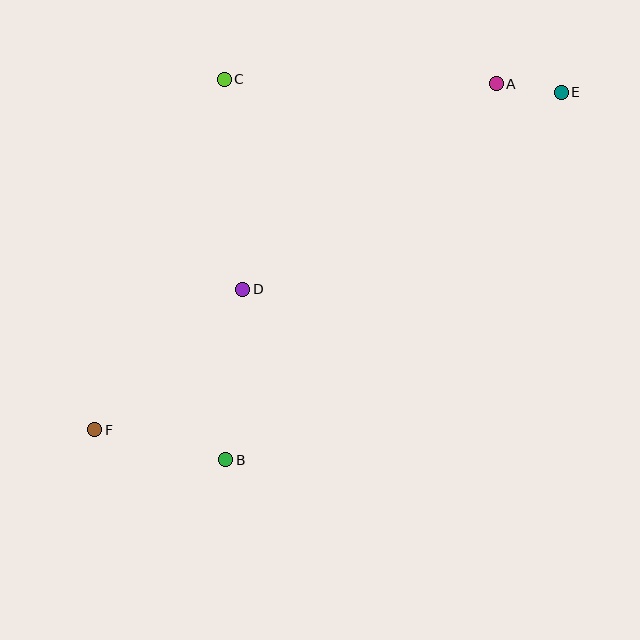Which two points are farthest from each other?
Points E and F are farthest from each other.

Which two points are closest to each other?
Points A and E are closest to each other.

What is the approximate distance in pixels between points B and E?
The distance between B and E is approximately 498 pixels.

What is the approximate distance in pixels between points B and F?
The distance between B and F is approximately 134 pixels.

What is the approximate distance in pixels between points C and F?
The distance between C and F is approximately 374 pixels.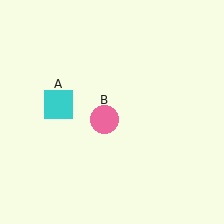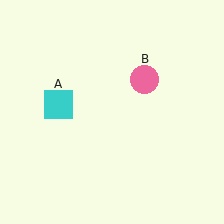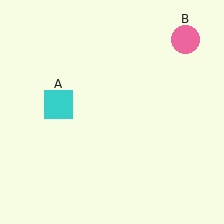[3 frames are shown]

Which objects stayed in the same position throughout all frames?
Cyan square (object A) remained stationary.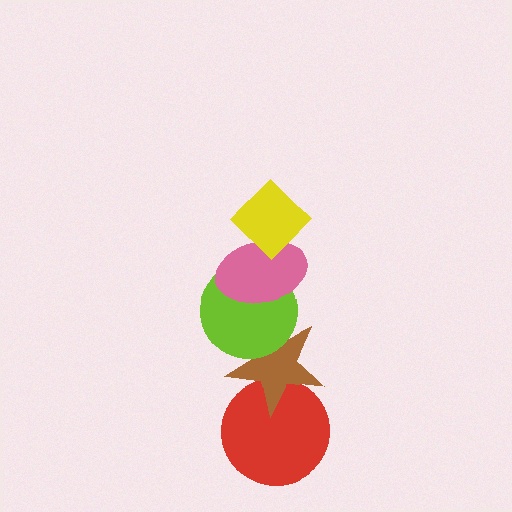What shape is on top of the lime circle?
The pink ellipse is on top of the lime circle.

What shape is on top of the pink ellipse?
The yellow diamond is on top of the pink ellipse.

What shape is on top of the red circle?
The brown star is on top of the red circle.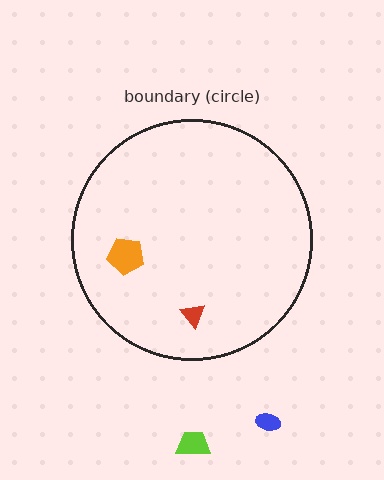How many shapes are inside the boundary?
2 inside, 2 outside.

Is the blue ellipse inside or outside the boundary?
Outside.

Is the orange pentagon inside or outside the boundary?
Inside.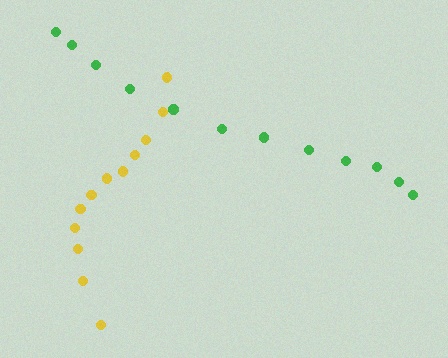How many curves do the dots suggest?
There are 2 distinct paths.